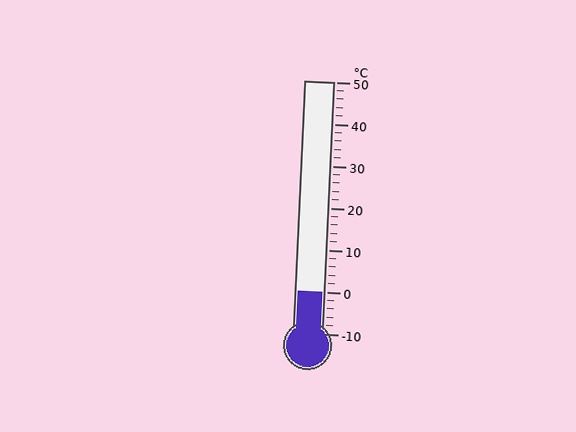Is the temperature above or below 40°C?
The temperature is below 40°C.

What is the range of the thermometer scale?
The thermometer scale ranges from -10°C to 50°C.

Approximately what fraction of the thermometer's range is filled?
The thermometer is filled to approximately 15% of its range.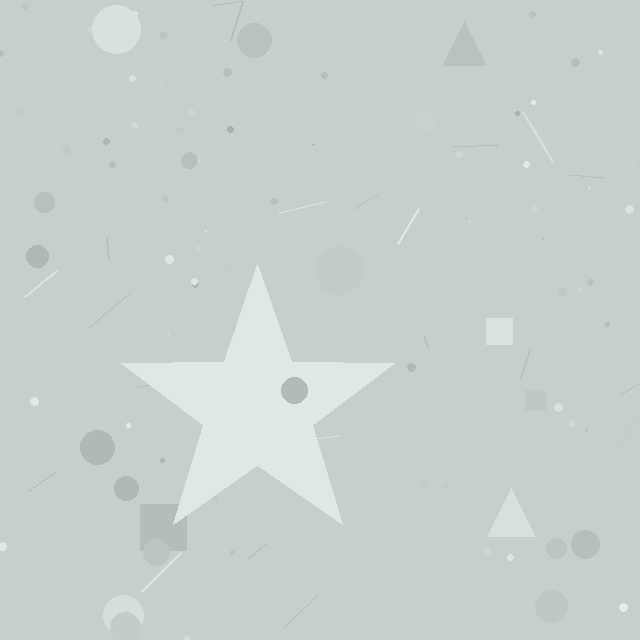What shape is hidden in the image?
A star is hidden in the image.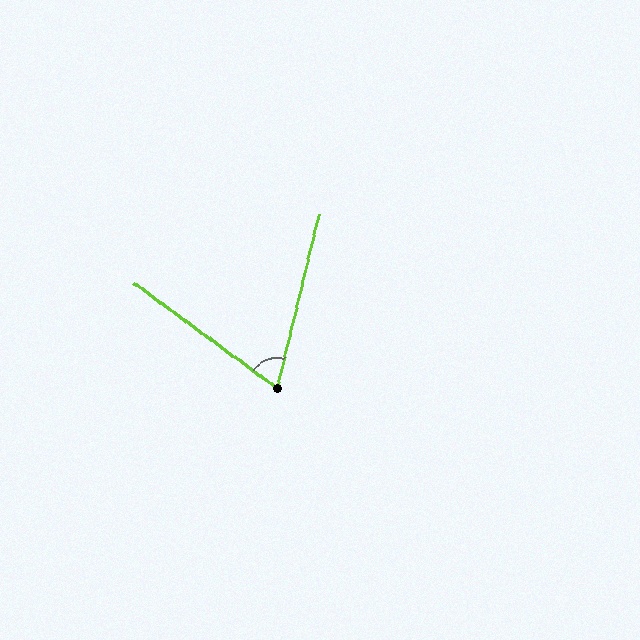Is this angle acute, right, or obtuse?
It is acute.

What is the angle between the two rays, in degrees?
Approximately 67 degrees.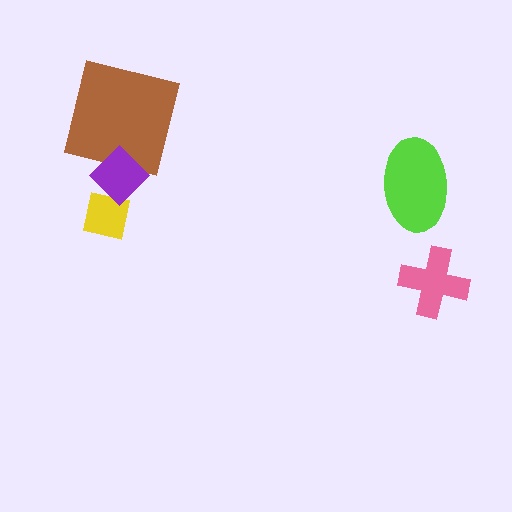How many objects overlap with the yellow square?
1 object overlaps with the yellow square.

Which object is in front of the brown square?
The purple diamond is in front of the brown square.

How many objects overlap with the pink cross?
0 objects overlap with the pink cross.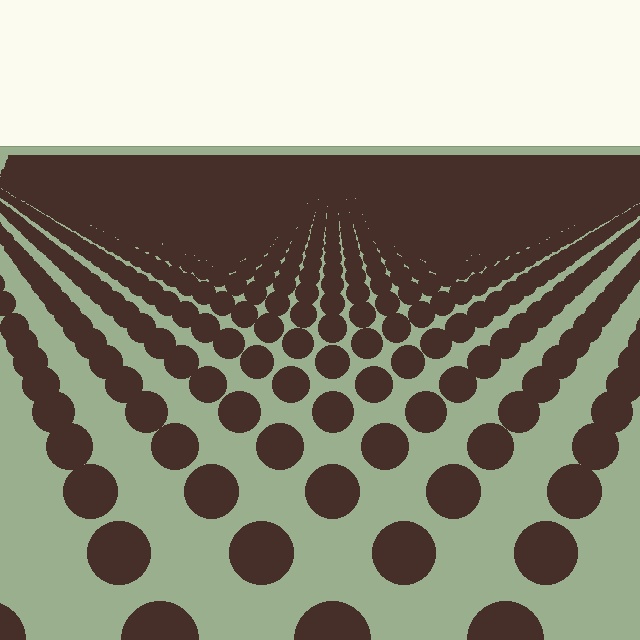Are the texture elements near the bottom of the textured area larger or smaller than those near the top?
Larger. Near the bottom, elements are closer to the viewer and appear at a bigger on-screen size.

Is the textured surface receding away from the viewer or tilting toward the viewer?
The surface is receding away from the viewer. Texture elements get smaller and denser toward the top.